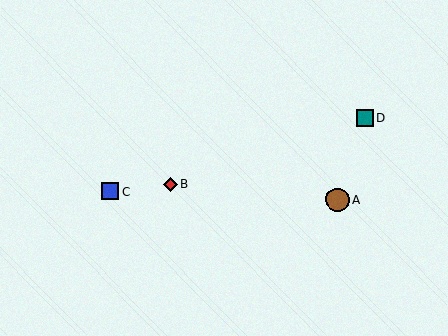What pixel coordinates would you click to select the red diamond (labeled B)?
Click at (170, 184) to select the red diamond B.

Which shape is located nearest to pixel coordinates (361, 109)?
The teal square (labeled D) at (365, 117) is nearest to that location.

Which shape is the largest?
The brown circle (labeled A) is the largest.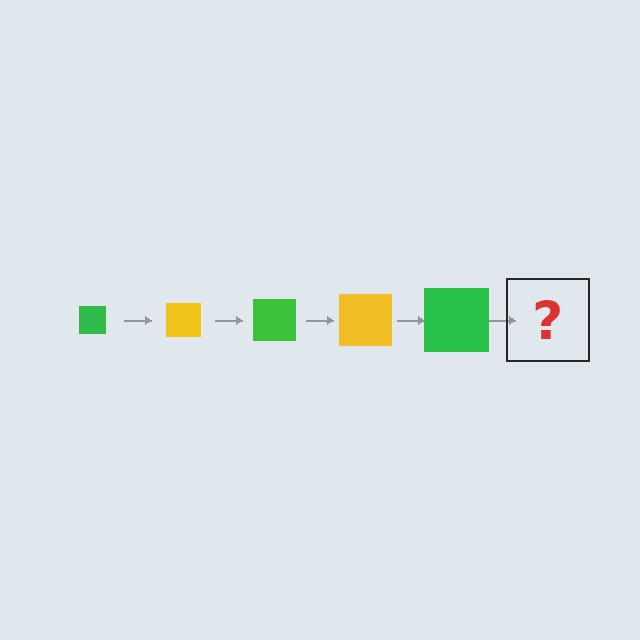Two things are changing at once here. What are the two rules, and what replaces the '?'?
The two rules are that the square grows larger each step and the color cycles through green and yellow. The '?' should be a yellow square, larger than the previous one.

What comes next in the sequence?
The next element should be a yellow square, larger than the previous one.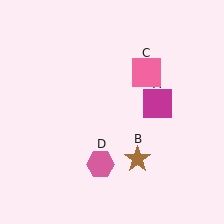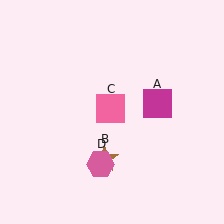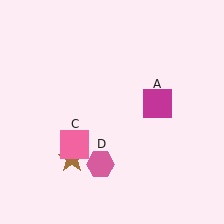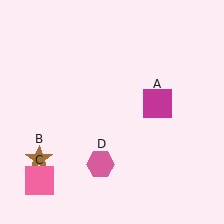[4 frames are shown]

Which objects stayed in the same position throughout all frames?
Magenta square (object A) and pink hexagon (object D) remained stationary.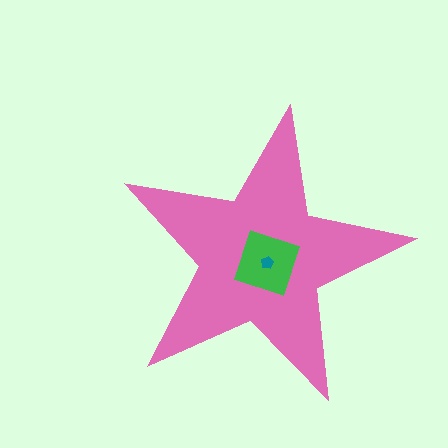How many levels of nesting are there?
3.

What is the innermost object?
The teal pentagon.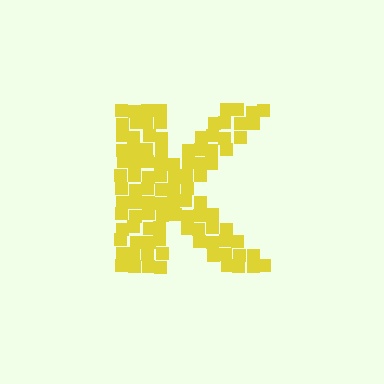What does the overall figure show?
The overall figure shows the letter K.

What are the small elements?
The small elements are squares.